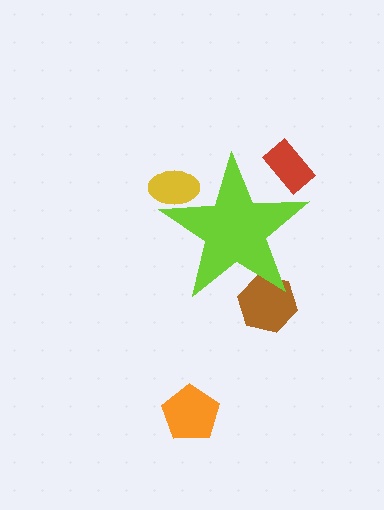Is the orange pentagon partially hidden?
No, the orange pentagon is fully visible.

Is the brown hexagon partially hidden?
Yes, the brown hexagon is partially hidden behind the lime star.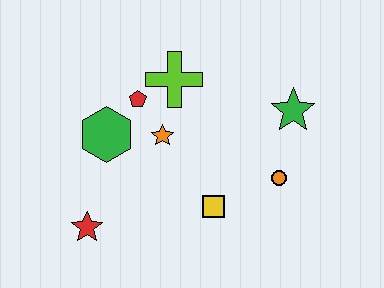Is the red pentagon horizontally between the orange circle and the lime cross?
No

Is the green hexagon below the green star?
Yes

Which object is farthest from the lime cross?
The red star is farthest from the lime cross.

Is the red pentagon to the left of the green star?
Yes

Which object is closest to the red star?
The green hexagon is closest to the red star.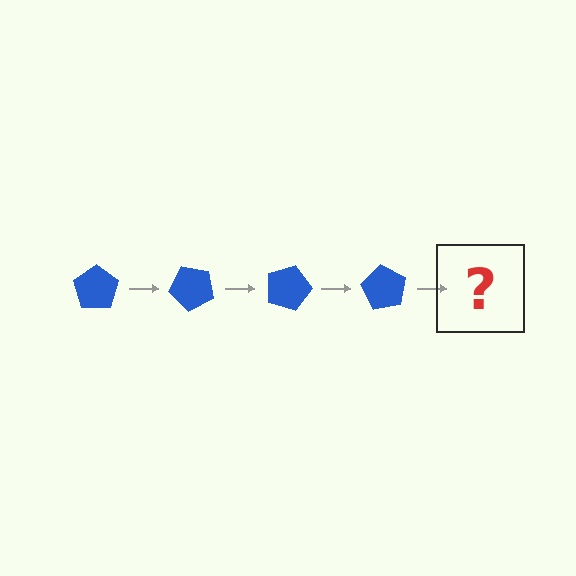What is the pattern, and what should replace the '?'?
The pattern is that the pentagon rotates 45 degrees each step. The '?' should be a blue pentagon rotated 180 degrees.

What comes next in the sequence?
The next element should be a blue pentagon rotated 180 degrees.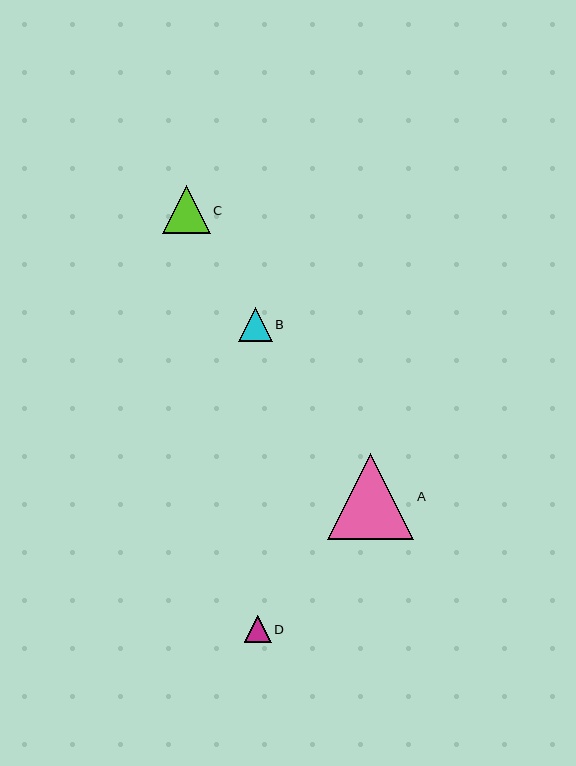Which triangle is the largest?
Triangle A is the largest with a size of approximately 86 pixels.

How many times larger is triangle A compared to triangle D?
Triangle A is approximately 3.2 times the size of triangle D.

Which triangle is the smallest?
Triangle D is the smallest with a size of approximately 27 pixels.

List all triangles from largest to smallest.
From largest to smallest: A, C, B, D.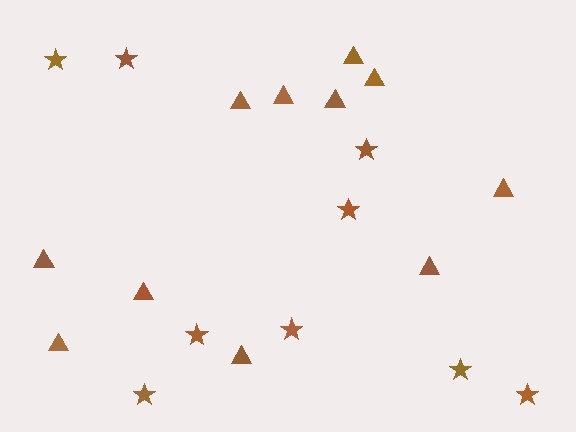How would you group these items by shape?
There are 2 groups: one group of triangles (11) and one group of stars (9).